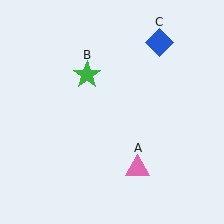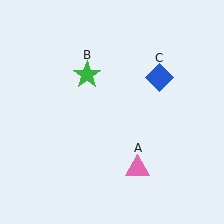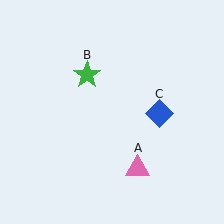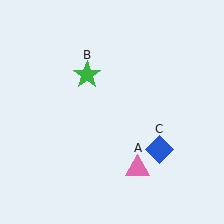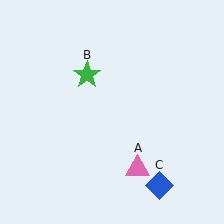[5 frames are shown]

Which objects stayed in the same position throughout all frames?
Pink triangle (object A) and green star (object B) remained stationary.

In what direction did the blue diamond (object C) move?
The blue diamond (object C) moved down.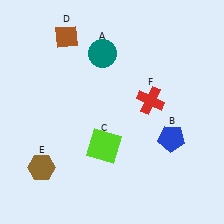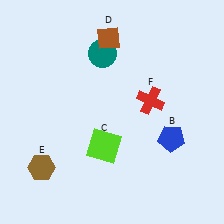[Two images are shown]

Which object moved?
The brown diamond (D) moved right.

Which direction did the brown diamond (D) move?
The brown diamond (D) moved right.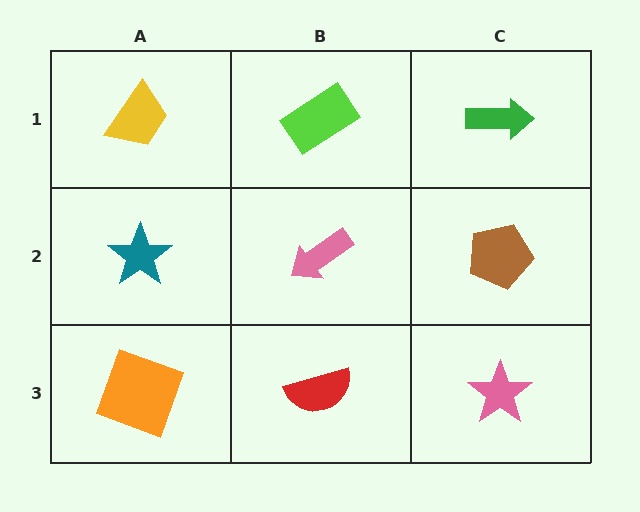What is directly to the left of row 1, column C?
A lime rectangle.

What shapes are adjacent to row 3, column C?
A brown pentagon (row 2, column C), a red semicircle (row 3, column B).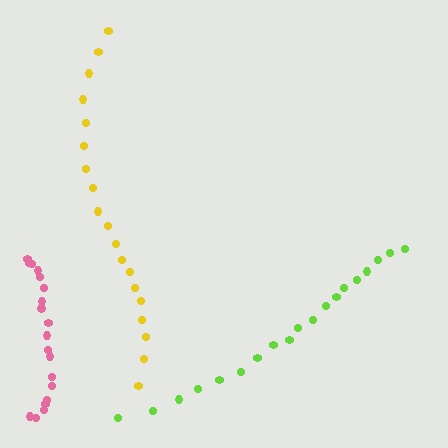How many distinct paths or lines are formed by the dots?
There are 3 distinct paths.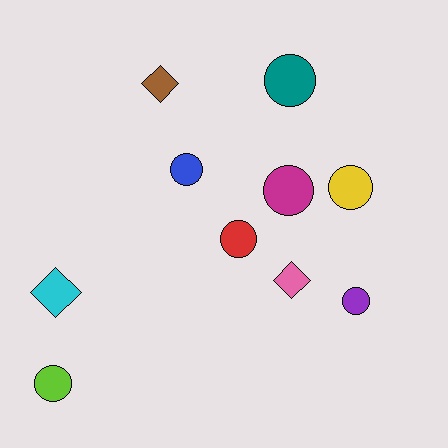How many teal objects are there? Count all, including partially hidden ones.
There is 1 teal object.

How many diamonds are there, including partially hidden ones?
There are 3 diamonds.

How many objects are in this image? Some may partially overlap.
There are 10 objects.